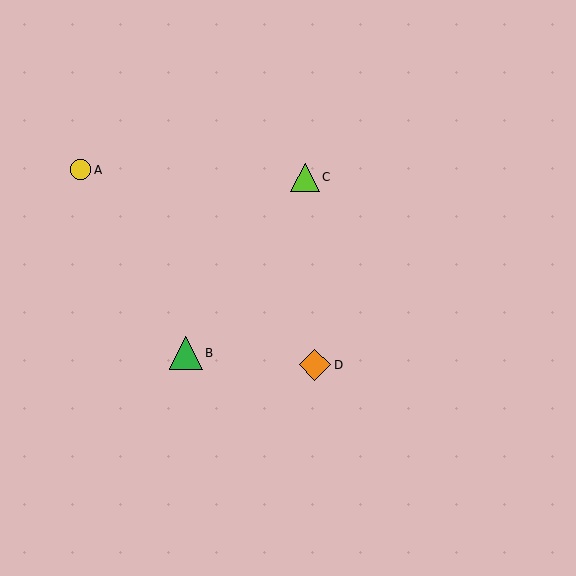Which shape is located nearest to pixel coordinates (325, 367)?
The orange diamond (labeled D) at (315, 365) is nearest to that location.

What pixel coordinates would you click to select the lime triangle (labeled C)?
Click at (305, 177) to select the lime triangle C.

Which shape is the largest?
The green triangle (labeled B) is the largest.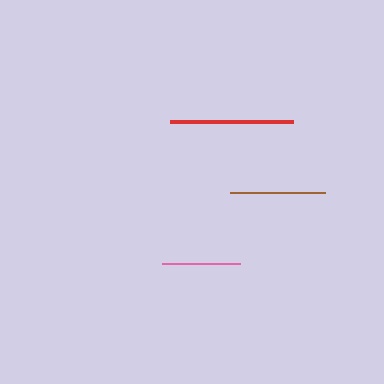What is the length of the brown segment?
The brown segment is approximately 94 pixels long.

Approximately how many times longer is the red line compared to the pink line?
The red line is approximately 1.6 times the length of the pink line.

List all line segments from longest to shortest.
From longest to shortest: red, brown, pink.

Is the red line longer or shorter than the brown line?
The red line is longer than the brown line.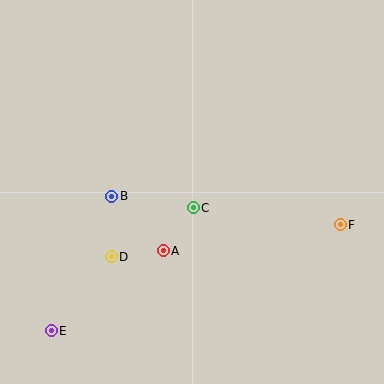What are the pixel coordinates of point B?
Point B is at (112, 196).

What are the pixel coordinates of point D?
Point D is at (111, 257).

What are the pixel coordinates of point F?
Point F is at (340, 225).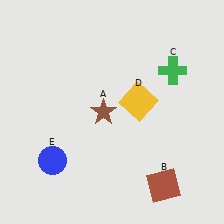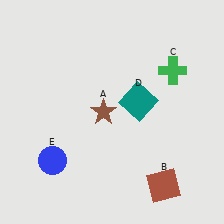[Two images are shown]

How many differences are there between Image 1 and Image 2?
There is 1 difference between the two images.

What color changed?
The square (D) changed from yellow in Image 1 to teal in Image 2.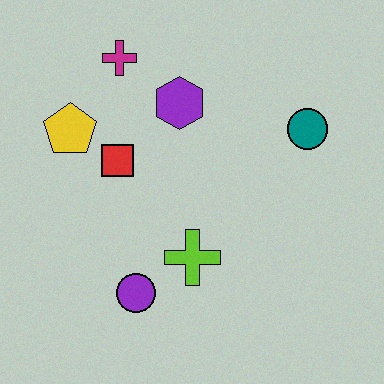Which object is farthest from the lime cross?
The magenta cross is farthest from the lime cross.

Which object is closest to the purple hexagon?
The magenta cross is closest to the purple hexagon.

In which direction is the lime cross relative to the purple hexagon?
The lime cross is below the purple hexagon.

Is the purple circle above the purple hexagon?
No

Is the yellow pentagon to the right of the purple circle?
No